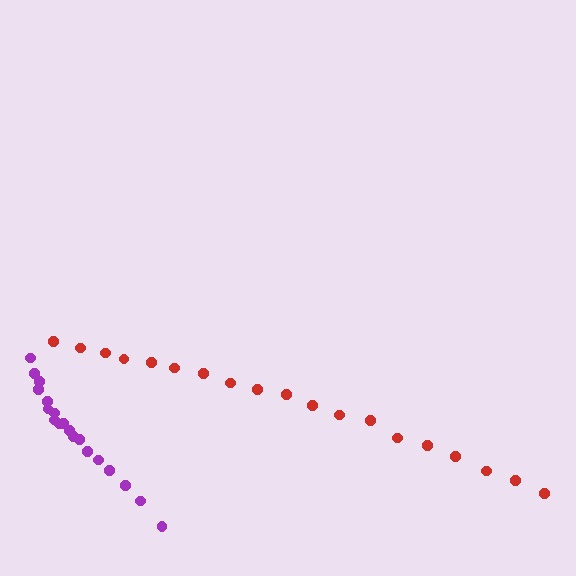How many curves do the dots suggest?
There are 2 distinct paths.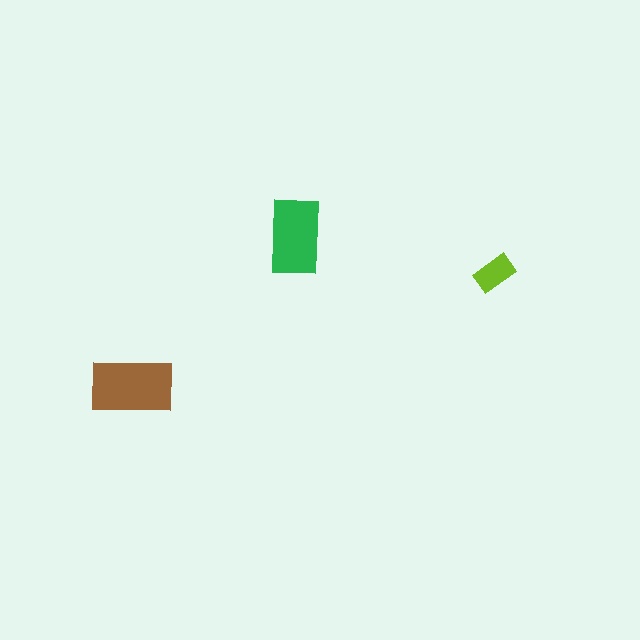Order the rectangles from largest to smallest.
the brown one, the green one, the lime one.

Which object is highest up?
The green rectangle is topmost.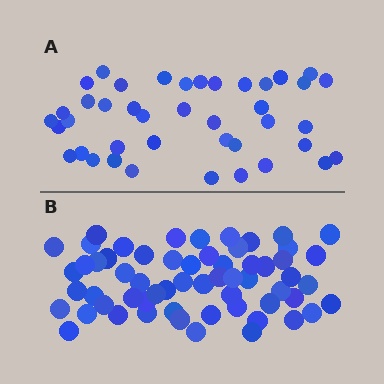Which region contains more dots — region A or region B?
Region B (the bottom region) has more dots.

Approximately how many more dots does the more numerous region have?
Region B has approximately 20 more dots than region A.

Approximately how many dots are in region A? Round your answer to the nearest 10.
About 40 dots. (The exact count is 41, which rounds to 40.)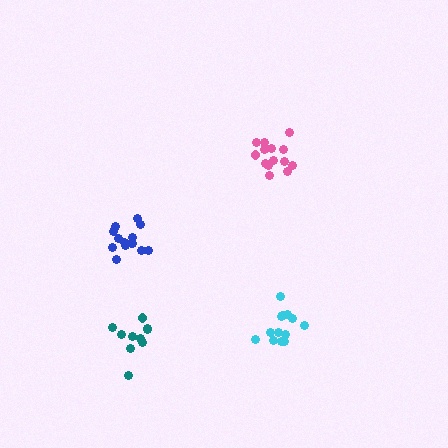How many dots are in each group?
Group 1: 14 dots, Group 2: 13 dots, Group 3: 14 dots, Group 4: 10 dots (51 total).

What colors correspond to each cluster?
The clusters are colored: pink, cyan, blue, teal.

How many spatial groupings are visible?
There are 4 spatial groupings.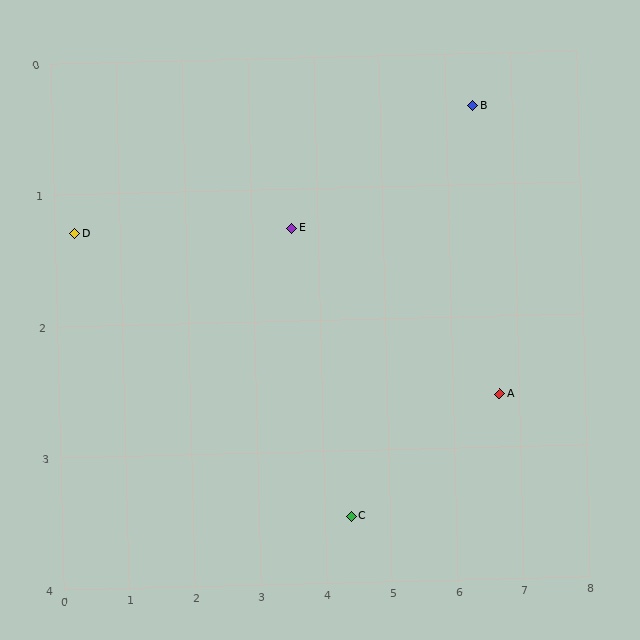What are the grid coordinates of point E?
Point E is at approximately (3.6, 1.3).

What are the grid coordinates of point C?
Point C is at approximately (4.4, 3.5).